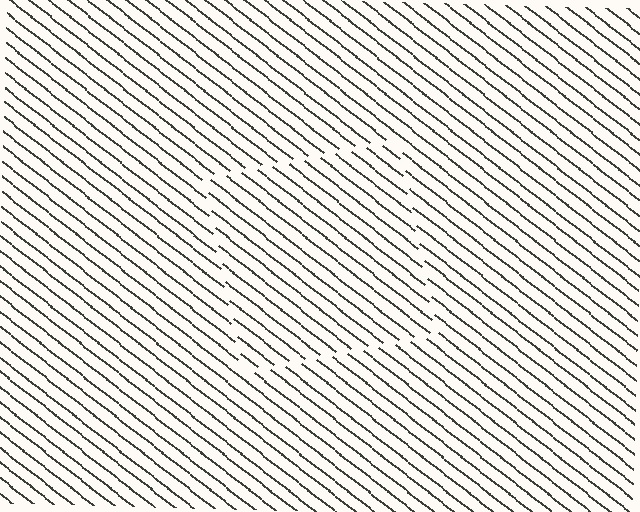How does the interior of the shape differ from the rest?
The interior of the shape contains the same grating, shifted by half a period — the contour is defined by the phase discontinuity where line-ends from the inner and outer gratings abut.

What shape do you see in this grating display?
An illusory square. The interior of the shape contains the same grating, shifted by half a period — the contour is defined by the phase discontinuity where line-ends from the inner and outer gratings abut.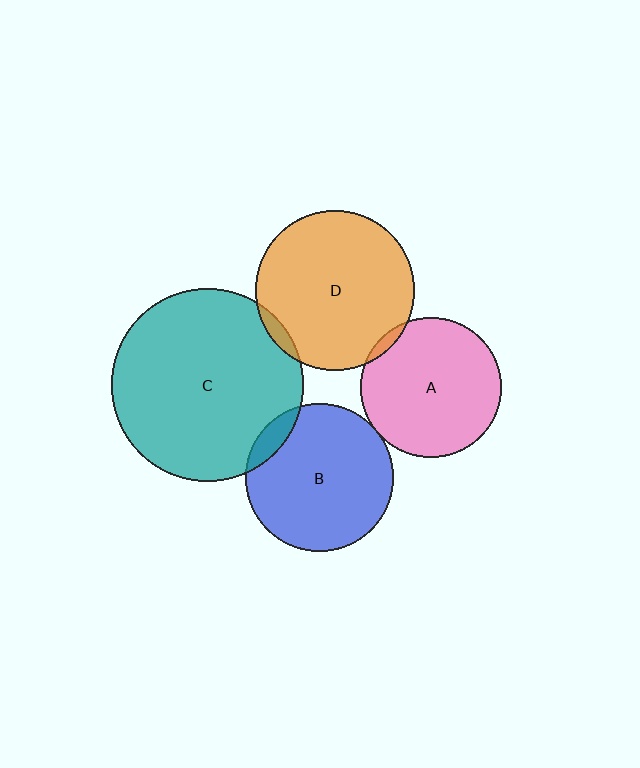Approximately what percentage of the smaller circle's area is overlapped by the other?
Approximately 5%.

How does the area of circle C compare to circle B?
Approximately 1.7 times.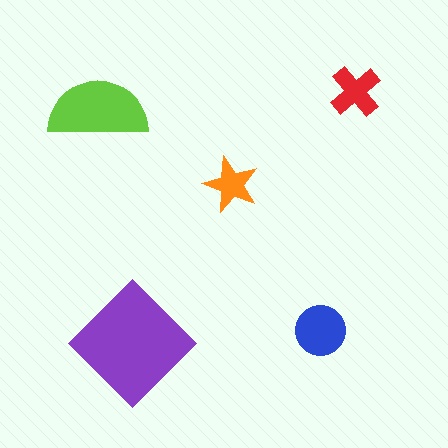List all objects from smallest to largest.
The orange star, the red cross, the blue circle, the lime semicircle, the purple diamond.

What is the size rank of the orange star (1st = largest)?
5th.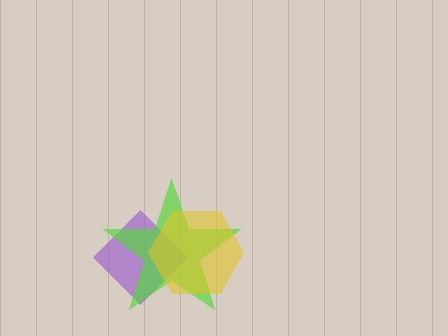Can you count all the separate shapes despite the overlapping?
Yes, there are 3 separate shapes.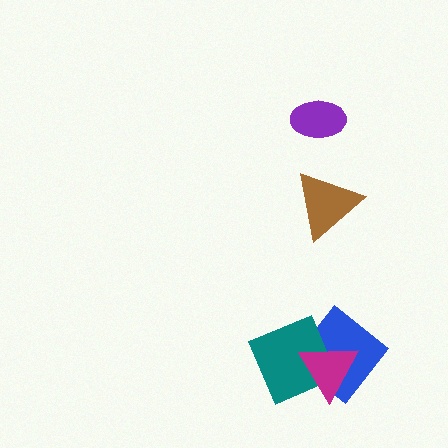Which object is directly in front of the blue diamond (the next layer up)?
The teal diamond is directly in front of the blue diamond.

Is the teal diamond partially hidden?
Yes, it is partially covered by another shape.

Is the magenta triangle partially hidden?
No, no other shape covers it.